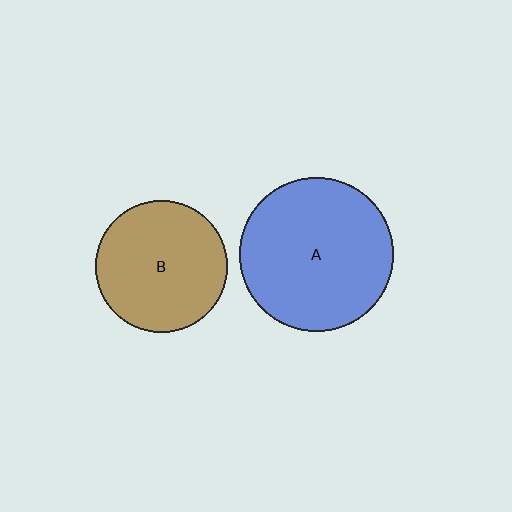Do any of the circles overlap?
No, none of the circles overlap.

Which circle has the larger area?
Circle A (blue).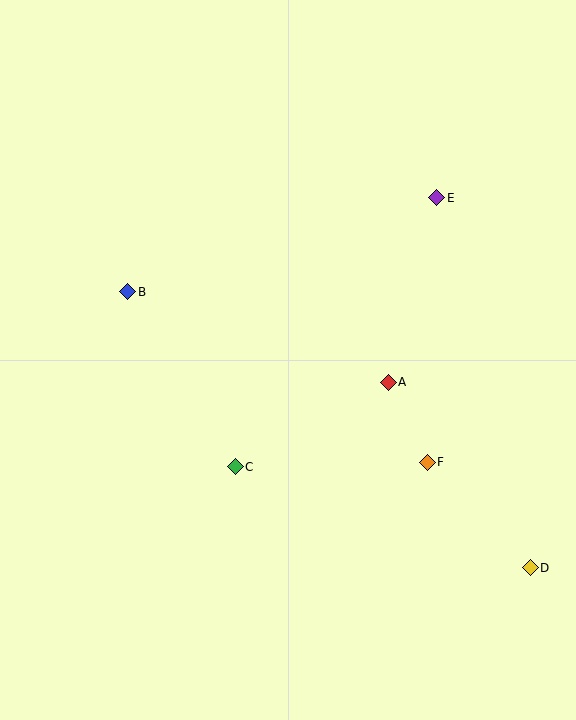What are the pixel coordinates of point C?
Point C is at (235, 467).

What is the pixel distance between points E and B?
The distance between E and B is 322 pixels.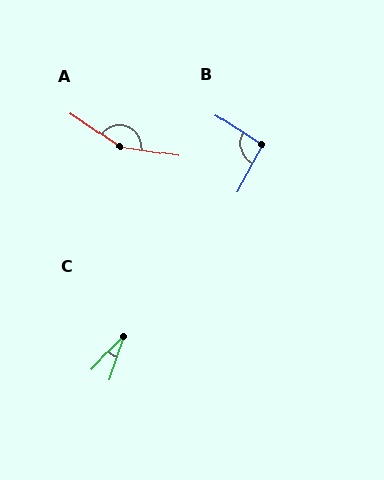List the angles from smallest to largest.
C (26°), B (94°), A (154°).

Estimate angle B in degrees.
Approximately 94 degrees.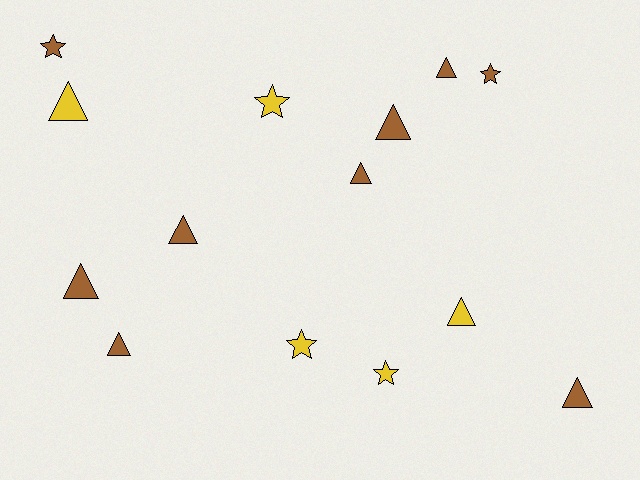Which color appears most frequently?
Brown, with 9 objects.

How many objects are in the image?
There are 14 objects.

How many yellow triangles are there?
There are 2 yellow triangles.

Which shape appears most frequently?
Triangle, with 9 objects.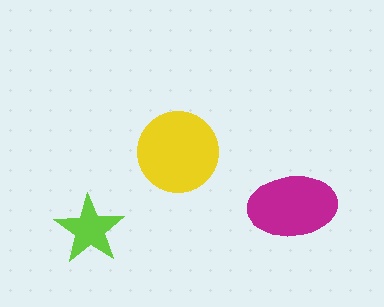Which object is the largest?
The yellow circle.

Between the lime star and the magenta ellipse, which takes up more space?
The magenta ellipse.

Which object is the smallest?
The lime star.